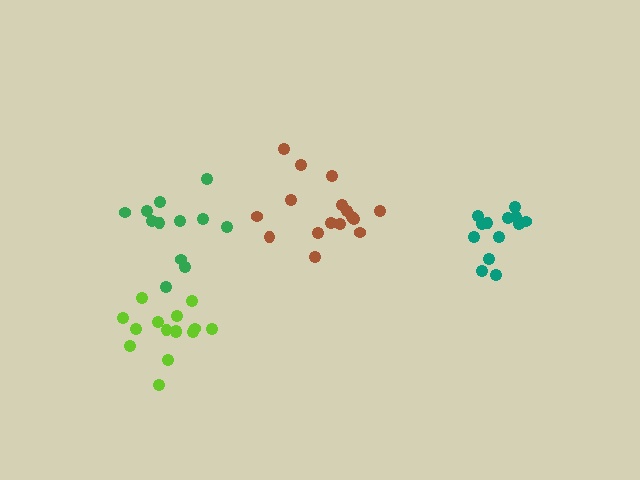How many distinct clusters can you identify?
There are 4 distinct clusters.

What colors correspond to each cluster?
The clusters are colored: teal, lime, brown, green.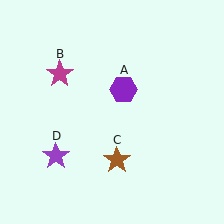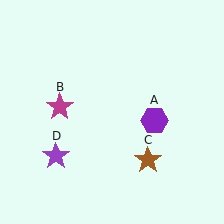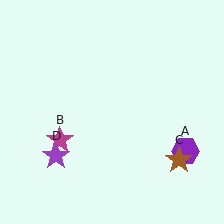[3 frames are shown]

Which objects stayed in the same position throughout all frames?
Purple star (object D) remained stationary.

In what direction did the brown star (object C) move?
The brown star (object C) moved right.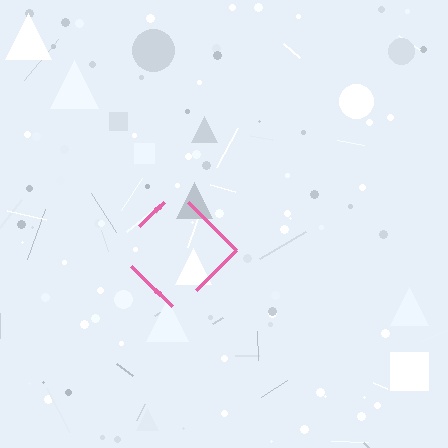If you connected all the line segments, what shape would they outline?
They would outline a diamond.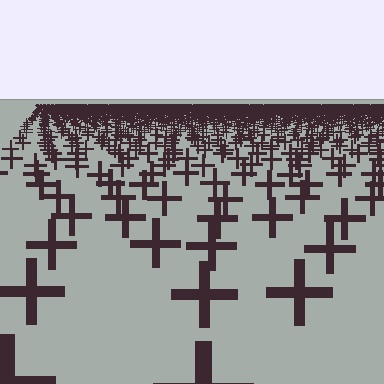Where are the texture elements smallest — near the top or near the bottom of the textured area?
Near the top.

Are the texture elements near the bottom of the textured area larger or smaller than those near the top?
Larger. Near the bottom, elements are closer to the viewer and appear at a bigger on-screen size.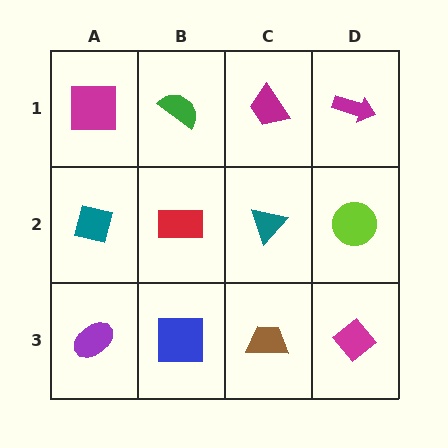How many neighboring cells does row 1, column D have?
2.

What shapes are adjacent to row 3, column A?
A teal square (row 2, column A), a blue square (row 3, column B).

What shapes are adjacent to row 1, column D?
A lime circle (row 2, column D), a magenta trapezoid (row 1, column C).